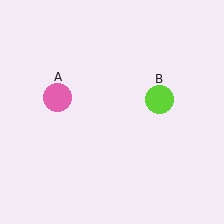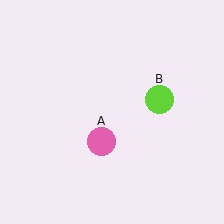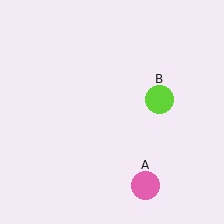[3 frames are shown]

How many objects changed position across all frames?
1 object changed position: pink circle (object A).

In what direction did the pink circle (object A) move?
The pink circle (object A) moved down and to the right.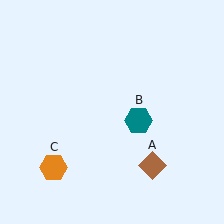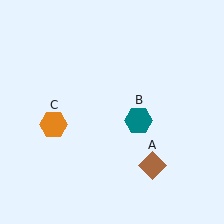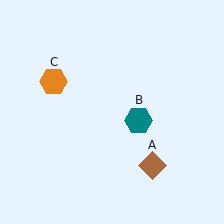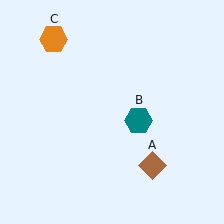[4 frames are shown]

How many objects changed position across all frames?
1 object changed position: orange hexagon (object C).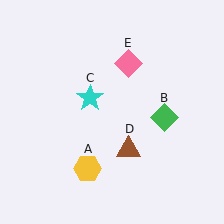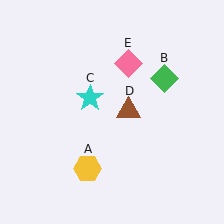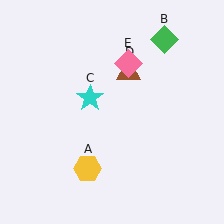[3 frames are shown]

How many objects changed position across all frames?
2 objects changed position: green diamond (object B), brown triangle (object D).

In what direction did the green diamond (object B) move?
The green diamond (object B) moved up.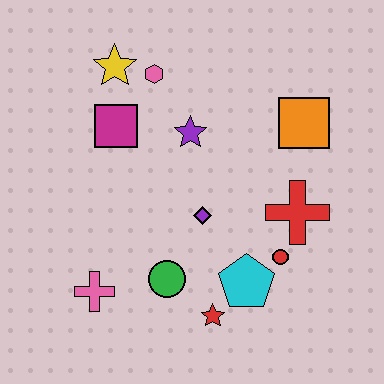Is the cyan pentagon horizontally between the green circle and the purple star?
No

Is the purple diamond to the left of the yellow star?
No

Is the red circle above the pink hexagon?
No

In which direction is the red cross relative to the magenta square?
The red cross is to the right of the magenta square.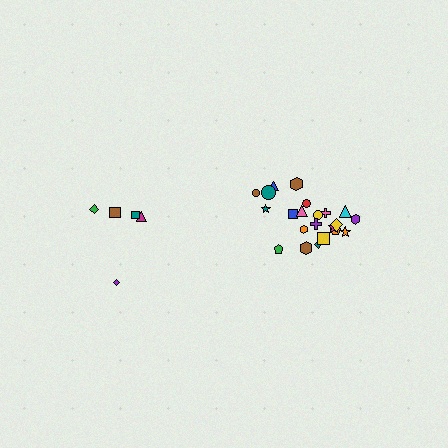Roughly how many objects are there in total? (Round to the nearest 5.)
Roughly 25 objects in total.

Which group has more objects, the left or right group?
The right group.